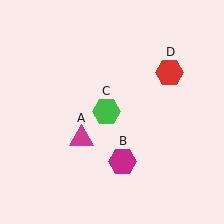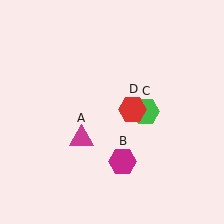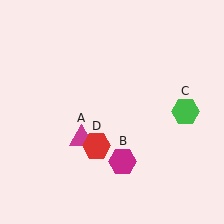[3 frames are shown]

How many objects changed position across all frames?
2 objects changed position: green hexagon (object C), red hexagon (object D).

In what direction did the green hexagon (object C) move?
The green hexagon (object C) moved right.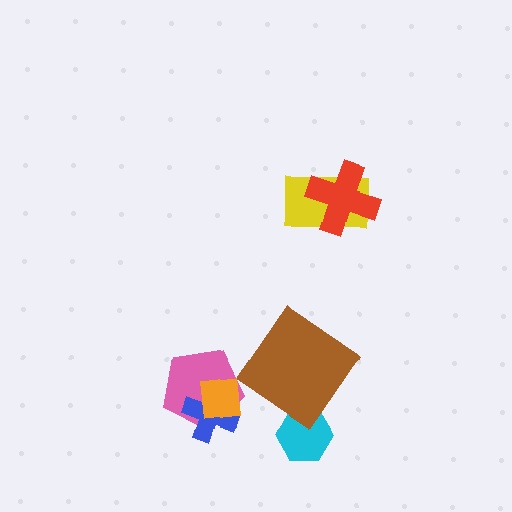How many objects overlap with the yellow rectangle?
1 object overlaps with the yellow rectangle.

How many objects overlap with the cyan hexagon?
0 objects overlap with the cyan hexagon.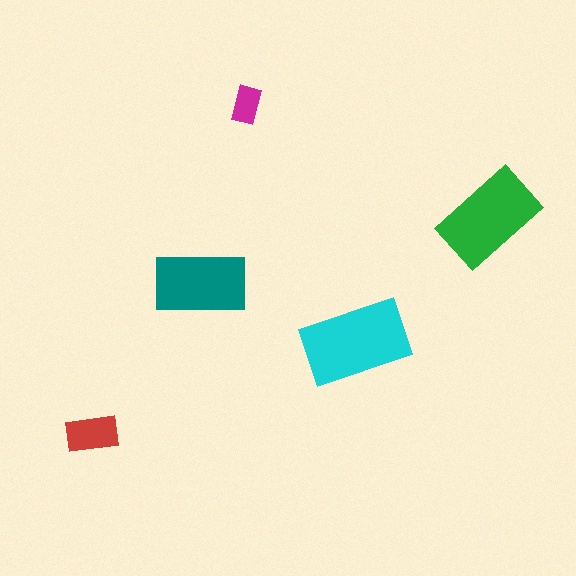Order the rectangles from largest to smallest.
the cyan one, the green one, the teal one, the red one, the magenta one.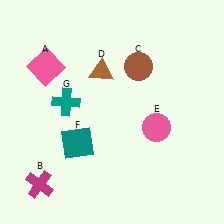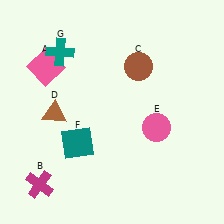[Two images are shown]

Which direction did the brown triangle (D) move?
The brown triangle (D) moved left.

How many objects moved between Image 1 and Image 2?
2 objects moved between the two images.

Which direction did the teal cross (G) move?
The teal cross (G) moved up.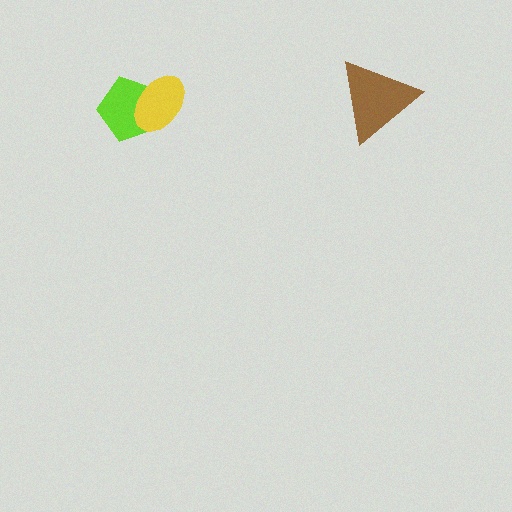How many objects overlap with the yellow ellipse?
1 object overlaps with the yellow ellipse.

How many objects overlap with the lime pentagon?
1 object overlaps with the lime pentagon.